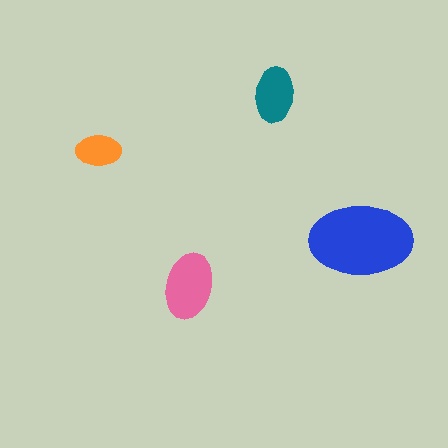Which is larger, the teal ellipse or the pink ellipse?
The pink one.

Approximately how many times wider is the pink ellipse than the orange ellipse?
About 1.5 times wider.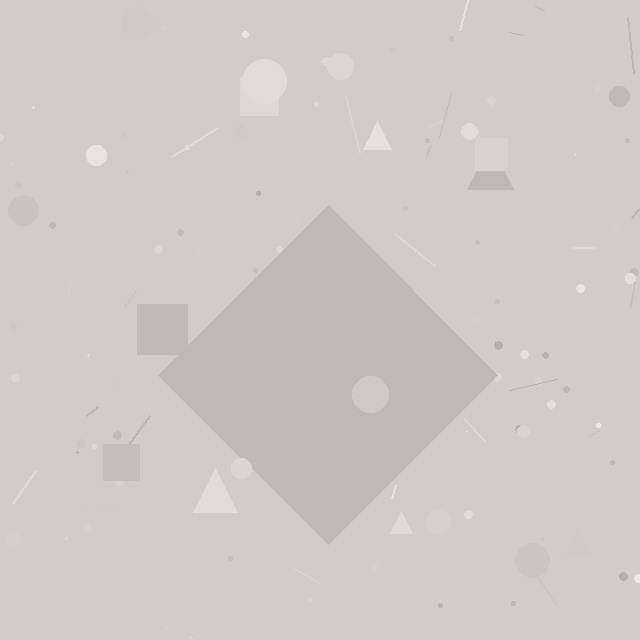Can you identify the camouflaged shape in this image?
The camouflaged shape is a diamond.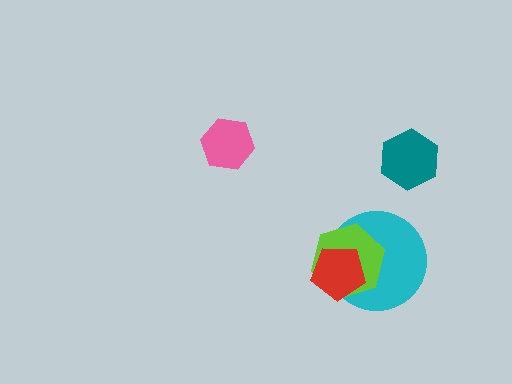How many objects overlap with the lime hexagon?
2 objects overlap with the lime hexagon.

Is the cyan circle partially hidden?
Yes, it is partially covered by another shape.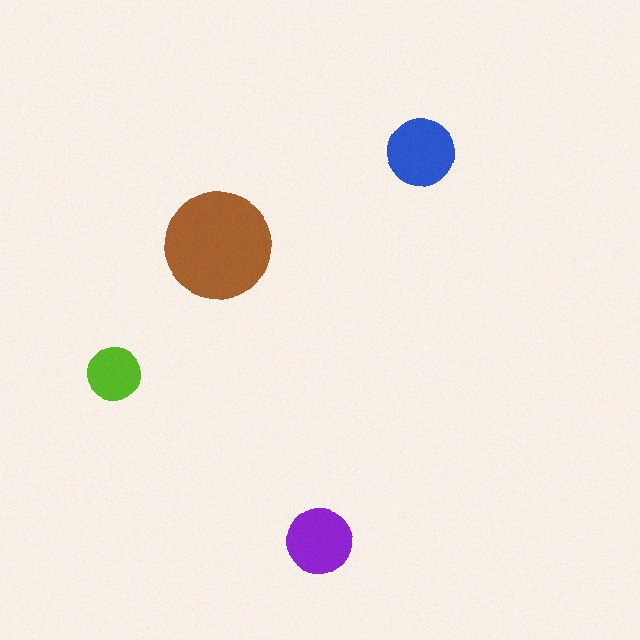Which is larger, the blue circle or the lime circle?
The blue one.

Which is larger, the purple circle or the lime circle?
The purple one.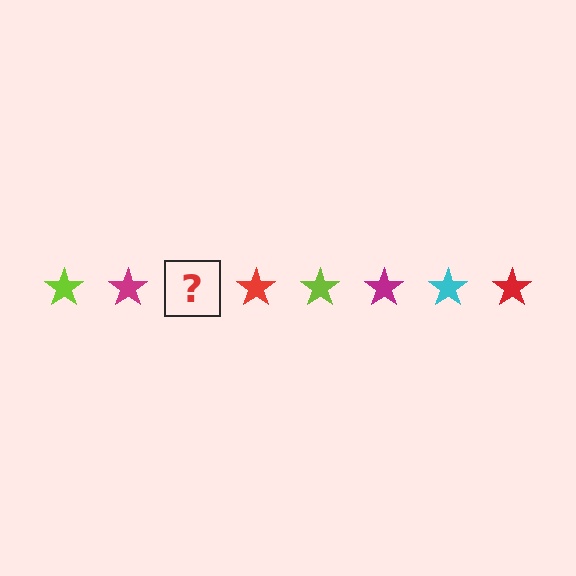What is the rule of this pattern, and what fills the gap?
The rule is that the pattern cycles through lime, magenta, cyan, red stars. The gap should be filled with a cyan star.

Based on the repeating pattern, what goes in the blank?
The blank should be a cyan star.